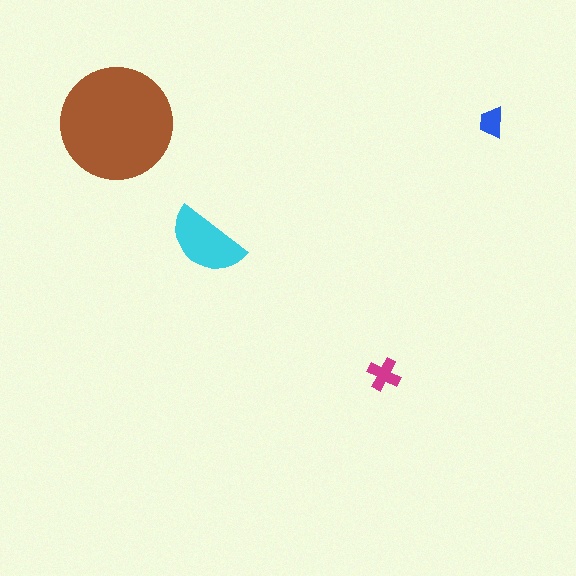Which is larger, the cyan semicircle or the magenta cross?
The cyan semicircle.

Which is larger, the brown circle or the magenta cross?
The brown circle.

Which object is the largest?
The brown circle.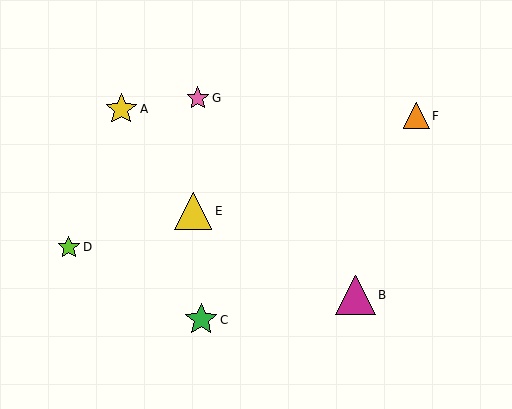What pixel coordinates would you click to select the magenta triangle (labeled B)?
Click at (356, 295) to select the magenta triangle B.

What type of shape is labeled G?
Shape G is a pink star.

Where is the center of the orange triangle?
The center of the orange triangle is at (416, 116).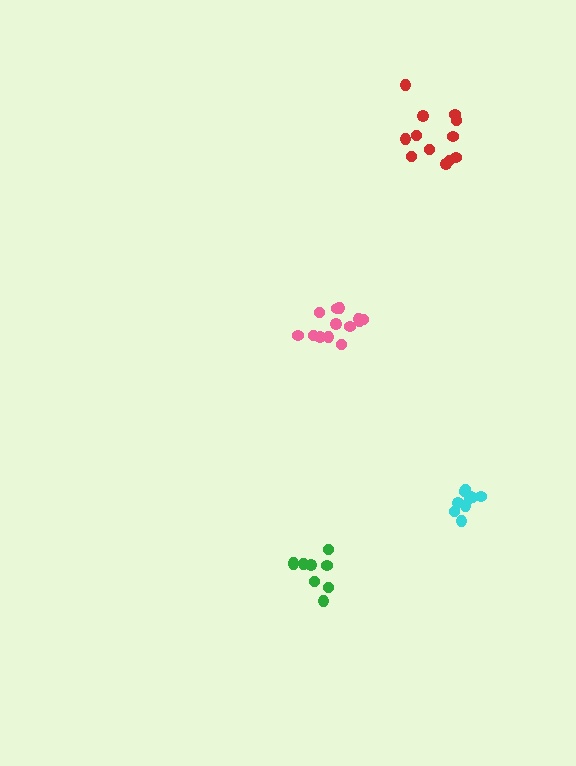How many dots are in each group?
Group 1: 9 dots, Group 2: 12 dots, Group 3: 10 dots, Group 4: 13 dots (44 total).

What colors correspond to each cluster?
The clusters are colored: green, red, cyan, pink.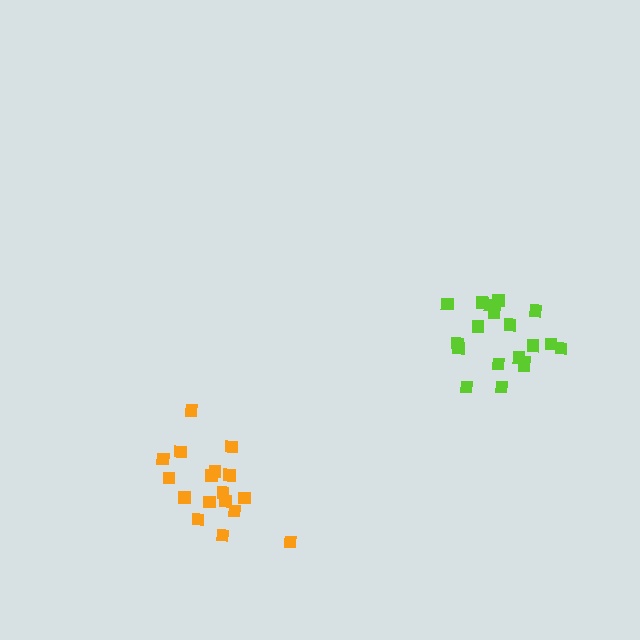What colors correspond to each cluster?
The clusters are colored: orange, lime.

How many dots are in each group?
Group 1: 17 dots, Group 2: 19 dots (36 total).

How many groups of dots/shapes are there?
There are 2 groups.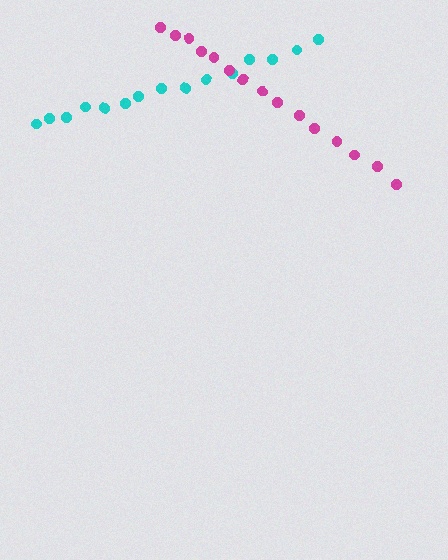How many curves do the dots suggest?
There are 2 distinct paths.